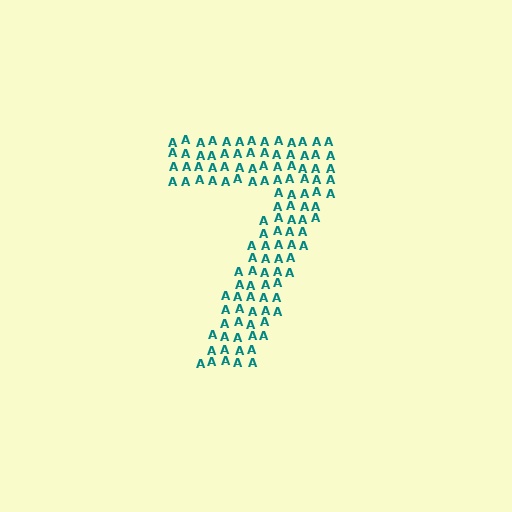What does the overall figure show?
The overall figure shows the digit 7.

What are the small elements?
The small elements are letter A's.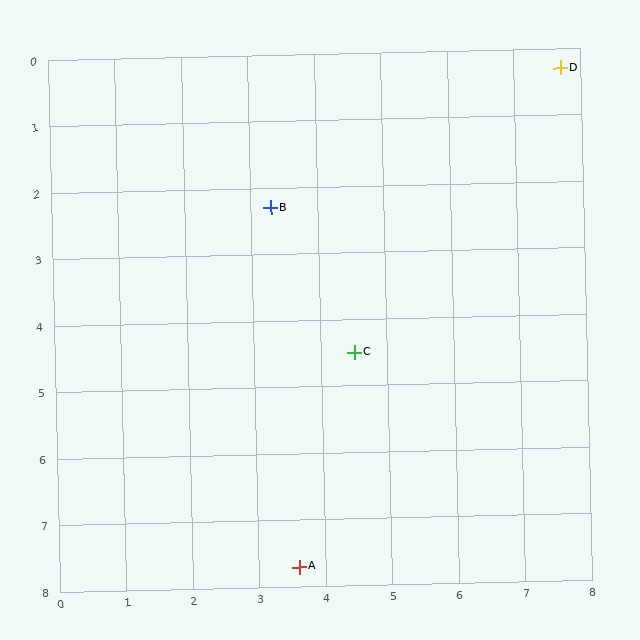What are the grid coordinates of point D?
Point D is at approximately (7.7, 0.3).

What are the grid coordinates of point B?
Point B is at approximately (3.3, 2.3).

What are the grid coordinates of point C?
Point C is at approximately (4.5, 4.5).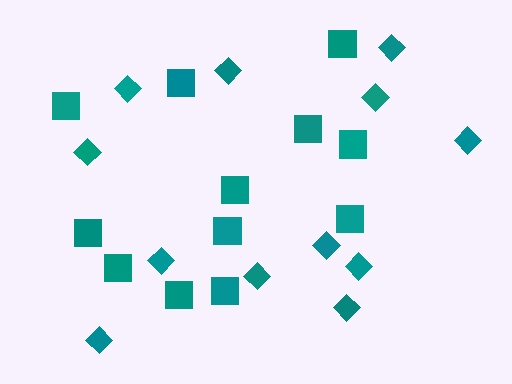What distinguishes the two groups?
There are 2 groups: one group of squares (12) and one group of diamonds (12).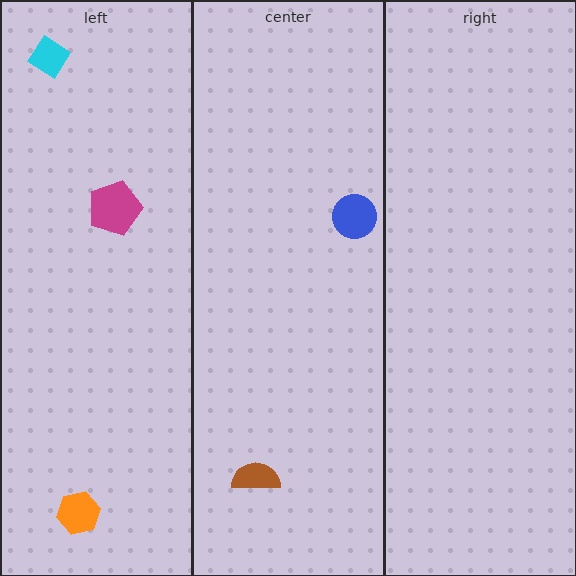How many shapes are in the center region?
2.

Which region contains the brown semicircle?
The center region.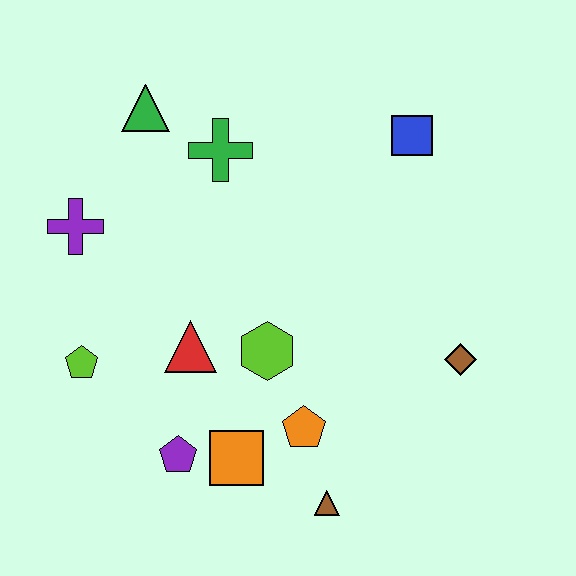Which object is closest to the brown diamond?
The orange pentagon is closest to the brown diamond.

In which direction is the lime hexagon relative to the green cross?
The lime hexagon is below the green cross.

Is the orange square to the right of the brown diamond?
No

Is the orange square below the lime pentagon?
Yes